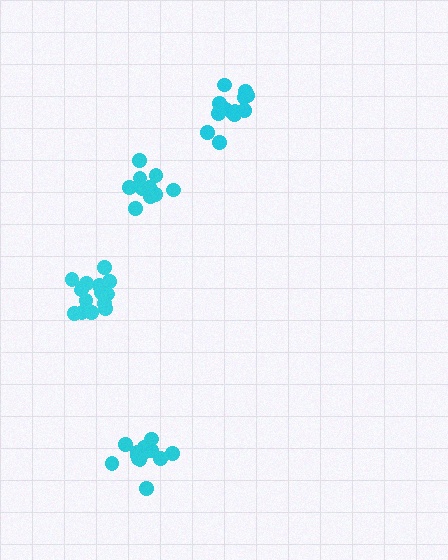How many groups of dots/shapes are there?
There are 4 groups.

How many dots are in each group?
Group 1: 14 dots, Group 2: 10 dots, Group 3: 15 dots, Group 4: 15 dots (54 total).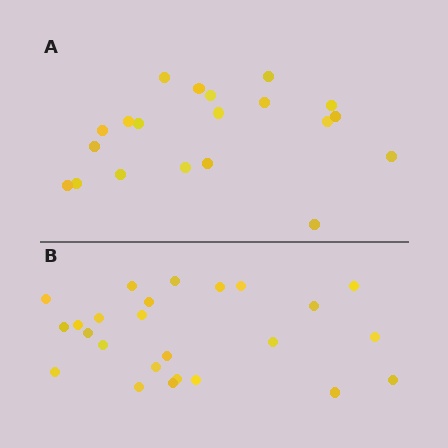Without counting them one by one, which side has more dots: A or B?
Region B (the bottom region) has more dots.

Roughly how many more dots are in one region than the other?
Region B has about 5 more dots than region A.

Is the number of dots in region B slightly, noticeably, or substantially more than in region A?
Region B has noticeably more, but not dramatically so. The ratio is roughly 1.2 to 1.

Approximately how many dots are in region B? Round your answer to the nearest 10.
About 20 dots. (The exact count is 25, which rounds to 20.)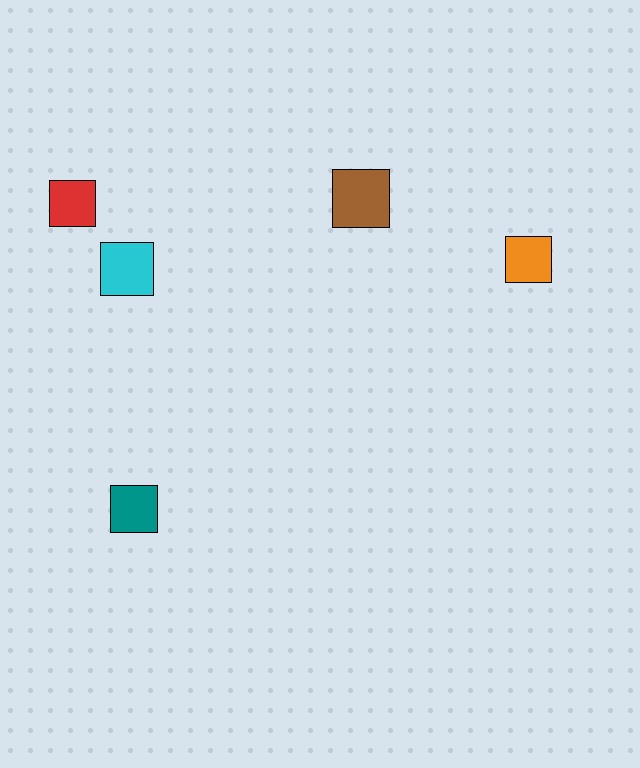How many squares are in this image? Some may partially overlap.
There are 5 squares.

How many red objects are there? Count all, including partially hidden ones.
There is 1 red object.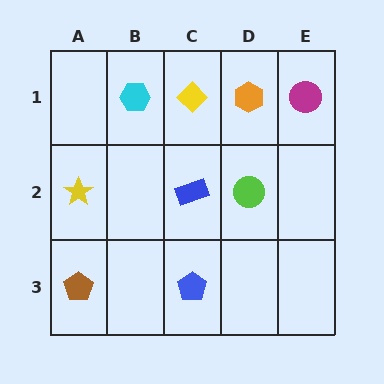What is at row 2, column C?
A blue rectangle.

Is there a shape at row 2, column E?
No, that cell is empty.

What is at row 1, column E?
A magenta circle.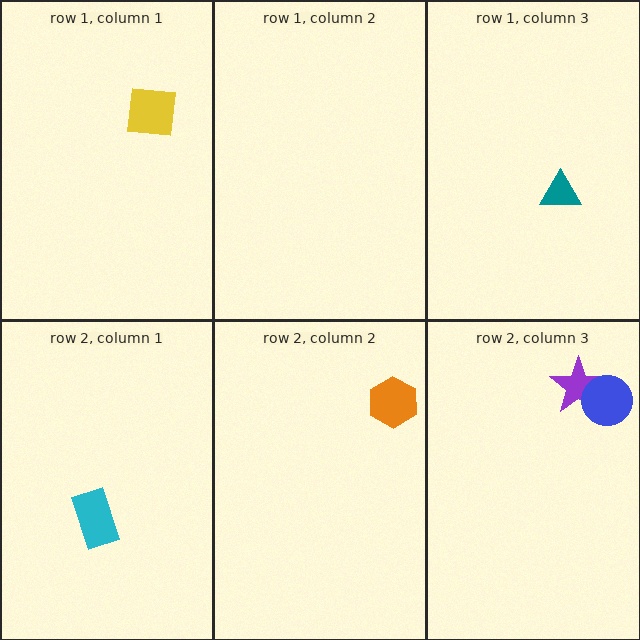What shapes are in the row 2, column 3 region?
The purple star, the blue circle.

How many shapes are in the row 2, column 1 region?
1.